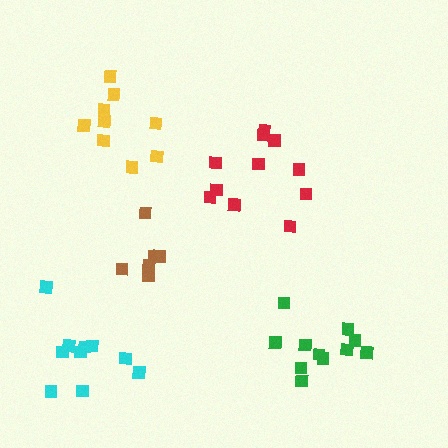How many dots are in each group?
Group 1: 9 dots, Group 2: 11 dots, Group 3: 6 dots, Group 4: 10 dots, Group 5: 11 dots (47 total).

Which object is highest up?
The yellow cluster is topmost.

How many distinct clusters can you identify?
There are 5 distinct clusters.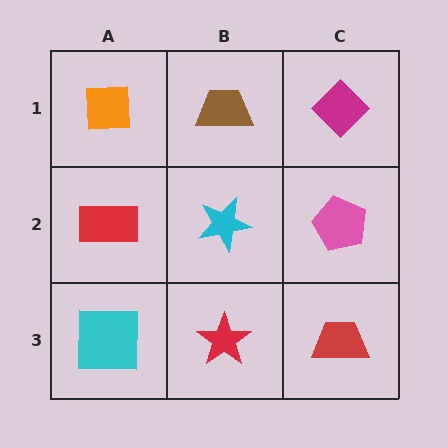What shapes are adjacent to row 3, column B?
A cyan star (row 2, column B), a cyan square (row 3, column A), a red trapezoid (row 3, column C).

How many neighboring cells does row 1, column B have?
3.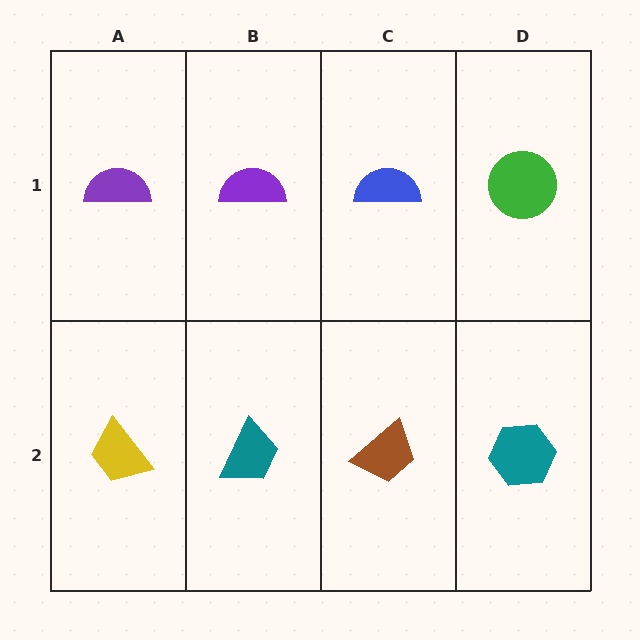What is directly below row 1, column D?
A teal hexagon.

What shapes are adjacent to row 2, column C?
A blue semicircle (row 1, column C), a teal trapezoid (row 2, column B), a teal hexagon (row 2, column D).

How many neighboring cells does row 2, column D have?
2.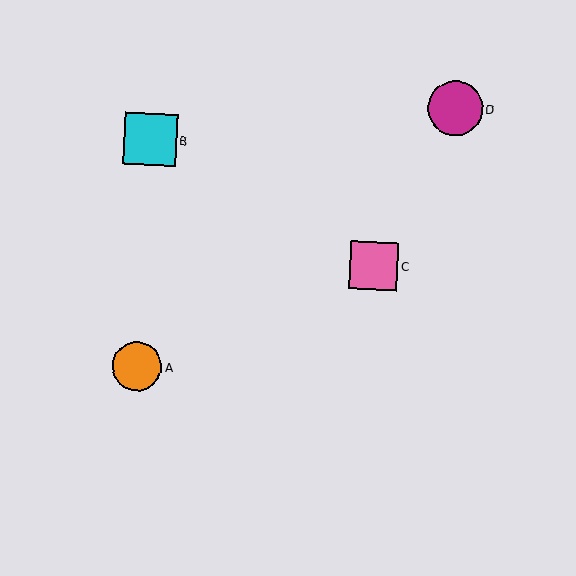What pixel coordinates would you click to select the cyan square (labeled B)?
Click at (150, 139) to select the cyan square B.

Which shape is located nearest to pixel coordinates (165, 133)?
The cyan square (labeled B) at (150, 139) is nearest to that location.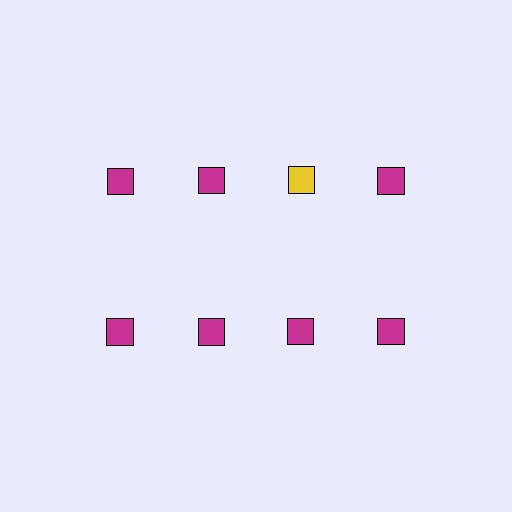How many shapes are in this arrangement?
There are 8 shapes arranged in a grid pattern.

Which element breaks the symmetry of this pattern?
The yellow square in the top row, center column breaks the symmetry. All other shapes are magenta squares.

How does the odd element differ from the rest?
It has a different color: yellow instead of magenta.